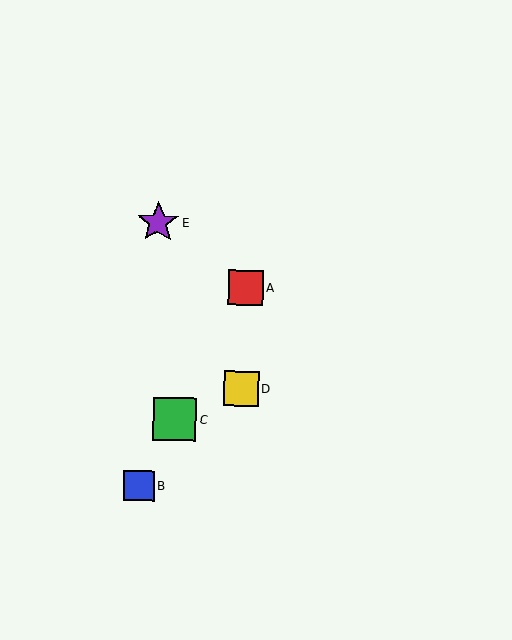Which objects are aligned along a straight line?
Objects A, B, C are aligned along a straight line.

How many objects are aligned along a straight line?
3 objects (A, B, C) are aligned along a straight line.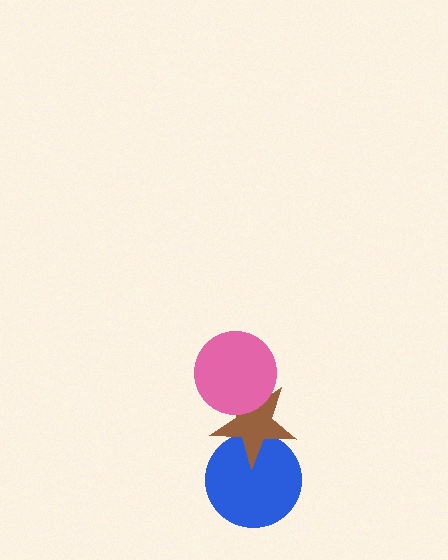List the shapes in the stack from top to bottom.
From top to bottom: the pink circle, the brown star, the blue circle.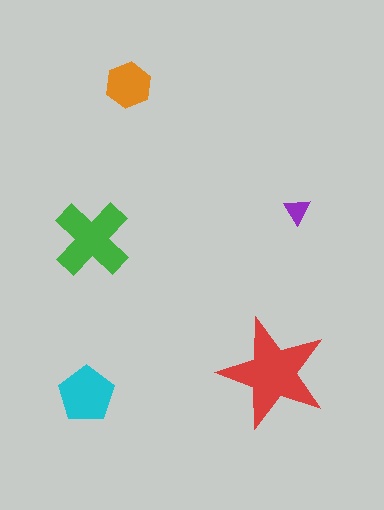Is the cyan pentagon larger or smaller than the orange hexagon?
Larger.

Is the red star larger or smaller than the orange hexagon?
Larger.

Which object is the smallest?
The purple triangle.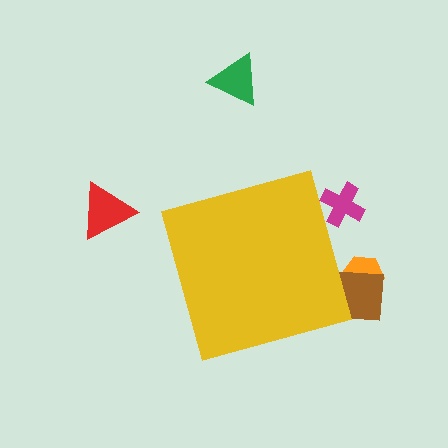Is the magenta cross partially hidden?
Yes, the magenta cross is partially hidden behind the yellow diamond.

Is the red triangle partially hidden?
No, the red triangle is fully visible.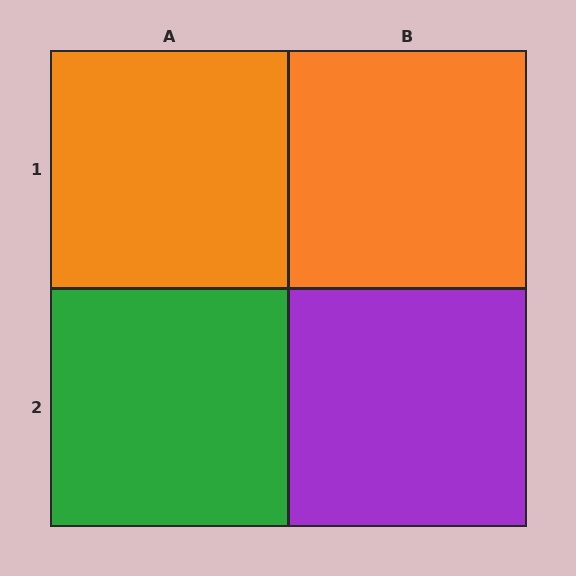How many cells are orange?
2 cells are orange.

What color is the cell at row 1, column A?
Orange.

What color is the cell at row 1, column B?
Orange.